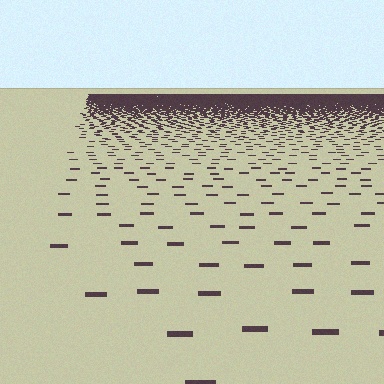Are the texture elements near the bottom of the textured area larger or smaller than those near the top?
Larger. Near the bottom, elements are closer to the viewer and appear at a bigger on-screen size.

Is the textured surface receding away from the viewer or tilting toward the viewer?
The surface is receding away from the viewer. Texture elements get smaller and denser toward the top.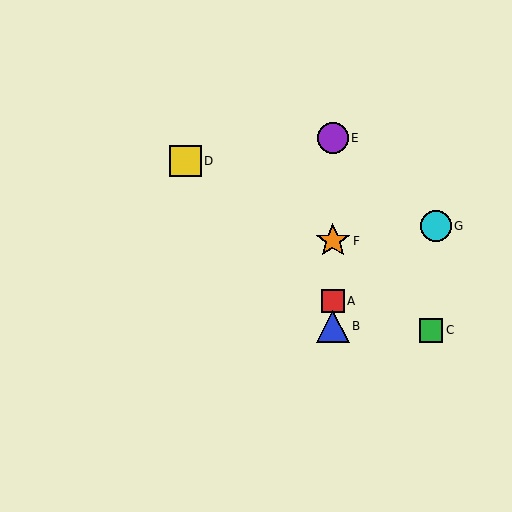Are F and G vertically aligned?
No, F is at x≈333 and G is at x≈436.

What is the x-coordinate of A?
Object A is at x≈333.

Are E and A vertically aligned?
Yes, both are at x≈333.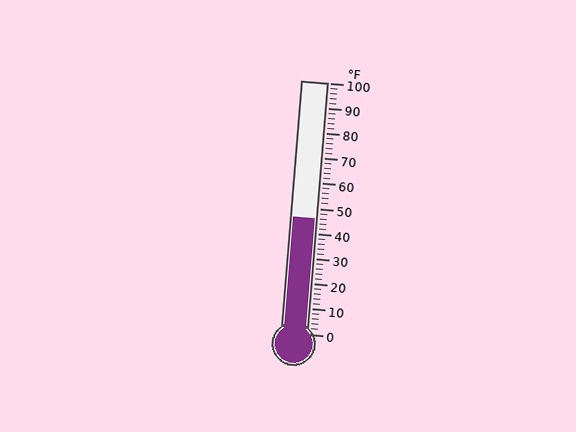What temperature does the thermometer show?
The thermometer shows approximately 46°F.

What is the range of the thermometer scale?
The thermometer scale ranges from 0°F to 100°F.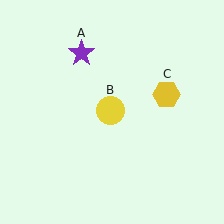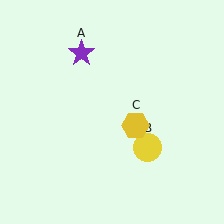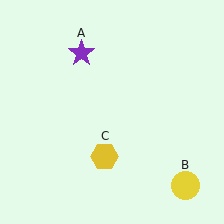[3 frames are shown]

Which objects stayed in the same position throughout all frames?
Purple star (object A) remained stationary.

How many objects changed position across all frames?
2 objects changed position: yellow circle (object B), yellow hexagon (object C).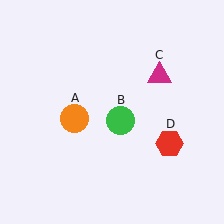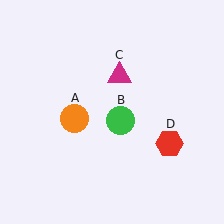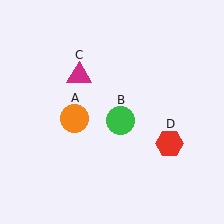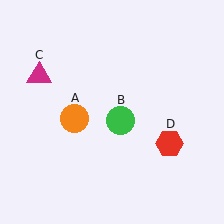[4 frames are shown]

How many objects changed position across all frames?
1 object changed position: magenta triangle (object C).